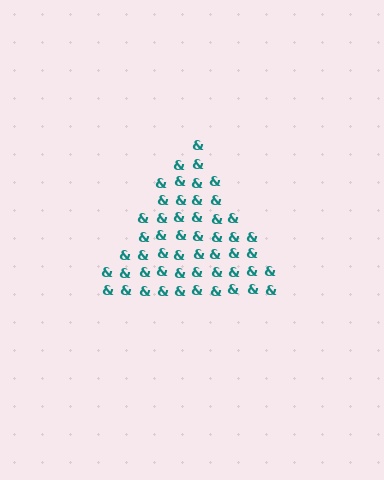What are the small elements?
The small elements are ampersands.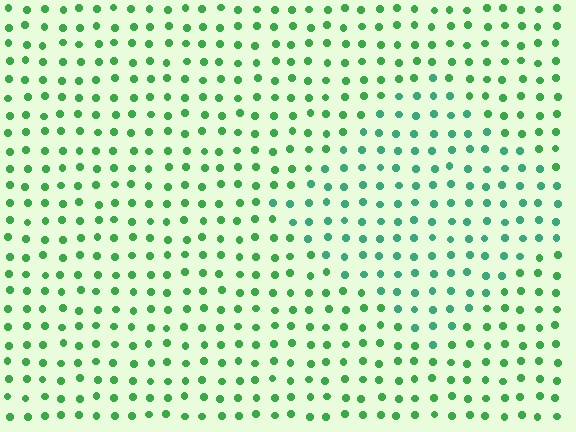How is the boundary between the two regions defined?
The boundary is defined purely by a slight shift in hue (about 28 degrees). Spacing, size, and orientation are identical on both sides.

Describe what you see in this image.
The image is filled with small green elements in a uniform arrangement. A diamond-shaped region is visible where the elements are tinted to a slightly different hue, forming a subtle color boundary.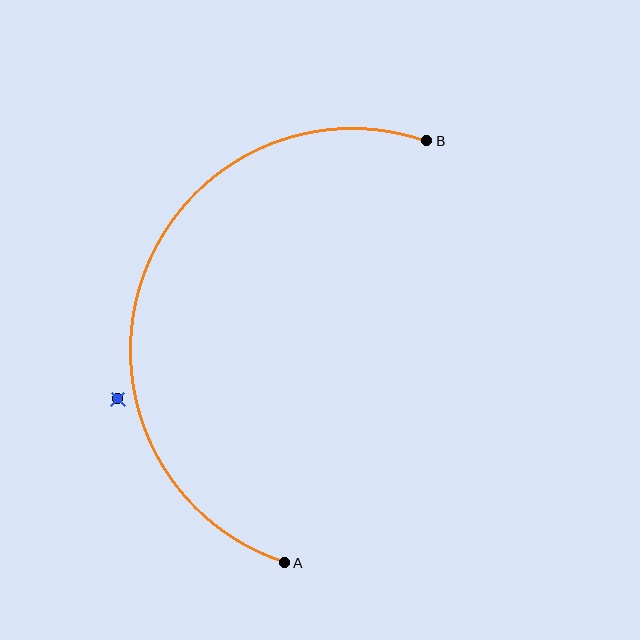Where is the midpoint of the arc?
The arc midpoint is the point on the curve farthest from the straight line joining A and B. It sits to the left of that line.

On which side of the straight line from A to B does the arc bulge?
The arc bulges to the left of the straight line connecting A and B.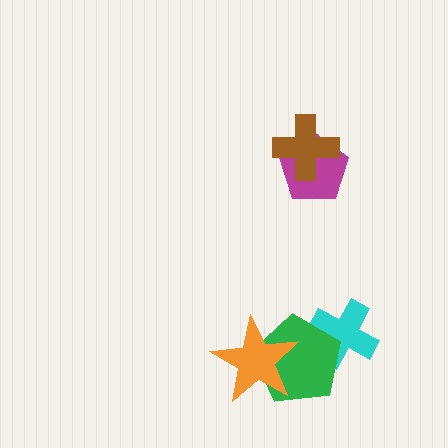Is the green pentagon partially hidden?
Yes, it is partially covered by another shape.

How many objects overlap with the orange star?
1 object overlaps with the orange star.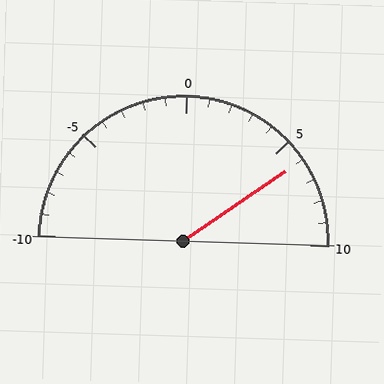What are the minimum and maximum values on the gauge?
The gauge ranges from -10 to 10.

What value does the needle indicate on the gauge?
The needle indicates approximately 6.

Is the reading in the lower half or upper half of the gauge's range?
The reading is in the upper half of the range (-10 to 10).